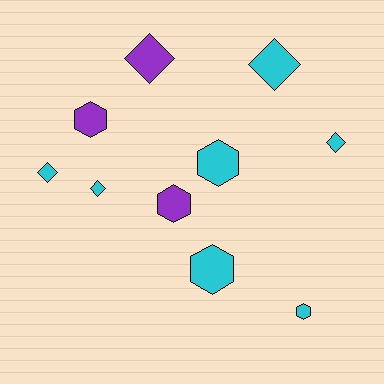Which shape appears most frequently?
Diamond, with 5 objects.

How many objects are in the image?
There are 10 objects.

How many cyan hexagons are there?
There are 3 cyan hexagons.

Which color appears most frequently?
Cyan, with 7 objects.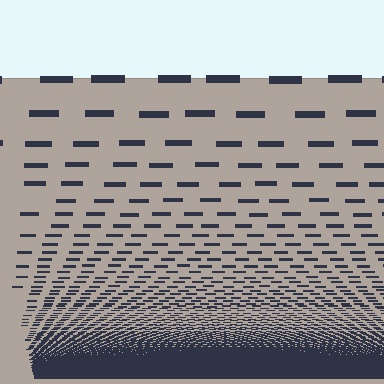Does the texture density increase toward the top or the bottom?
Density increases toward the bottom.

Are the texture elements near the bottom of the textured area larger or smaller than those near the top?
Smaller. The gradient is inverted — elements near the bottom are smaller and denser.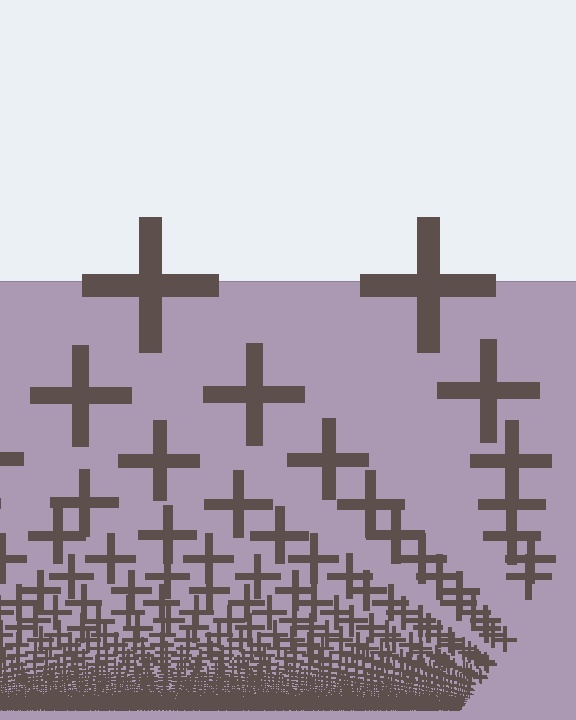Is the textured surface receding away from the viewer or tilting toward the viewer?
The surface appears to tilt toward the viewer. Texture elements get larger and sparser toward the top.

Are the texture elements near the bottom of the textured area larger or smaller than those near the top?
Smaller. The gradient is inverted — elements near the bottom are smaller and denser.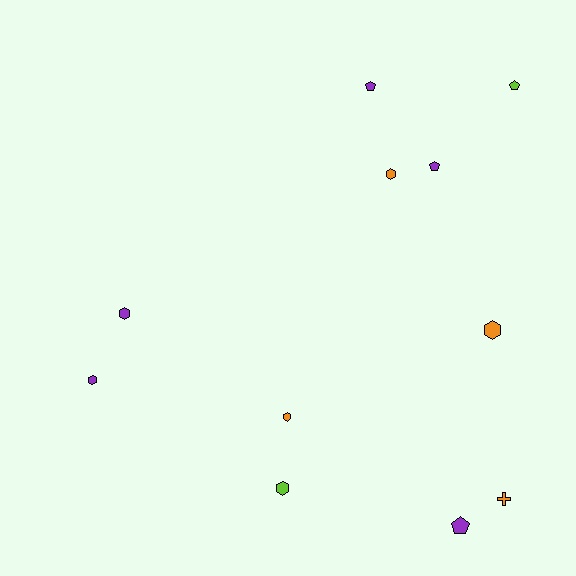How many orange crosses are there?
There is 1 orange cross.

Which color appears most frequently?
Purple, with 5 objects.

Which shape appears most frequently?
Hexagon, with 6 objects.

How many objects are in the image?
There are 11 objects.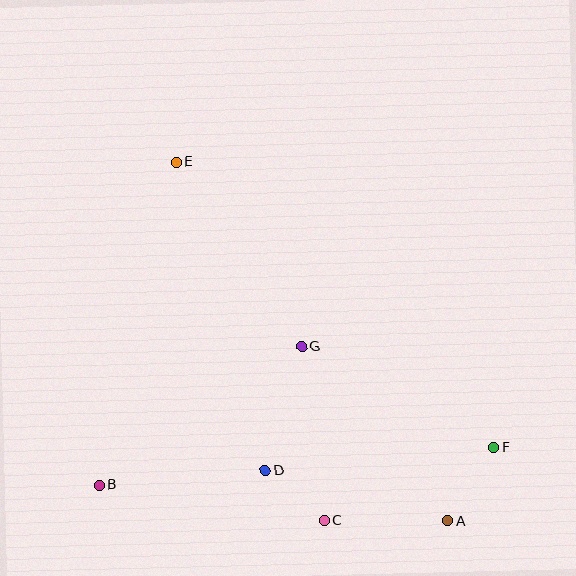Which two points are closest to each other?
Points C and D are closest to each other.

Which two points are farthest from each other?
Points A and E are farthest from each other.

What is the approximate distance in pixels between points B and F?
The distance between B and F is approximately 397 pixels.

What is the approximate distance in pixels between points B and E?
The distance between B and E is approximately 332 pixels.